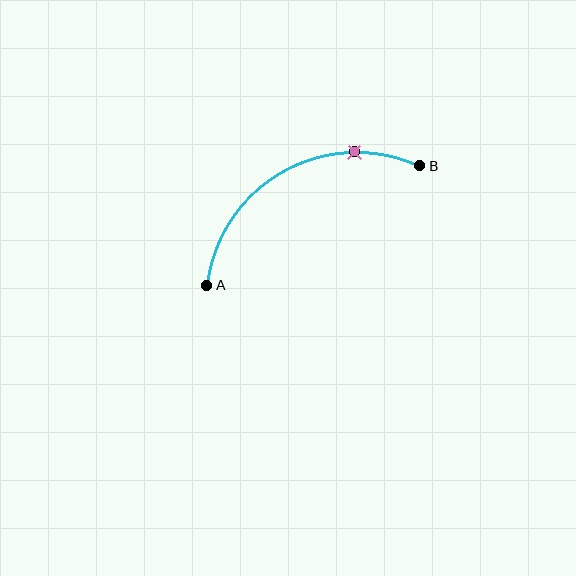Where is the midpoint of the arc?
The arc midpoint is the point on the curve farthest from the straight line joining A and B. It sits above that line.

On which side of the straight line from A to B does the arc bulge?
The arc bulges above the straight line connecting A and B.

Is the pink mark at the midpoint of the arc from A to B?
No. The pink mark lies on the arc but is closer to endpoint B. The arc midpoint would be at the point on the curve equidistant along the arc from both A and B.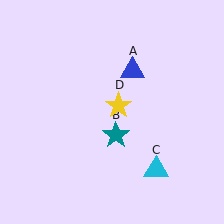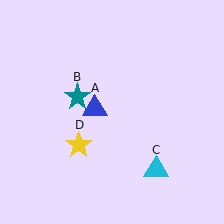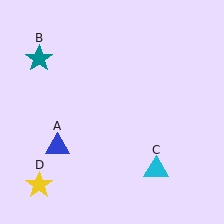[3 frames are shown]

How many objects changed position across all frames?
3 objects changed position: blue triangle (object A), teal star (object B), yellow star (object D).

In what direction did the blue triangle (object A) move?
The blue triangle (object A) moved down and to the left.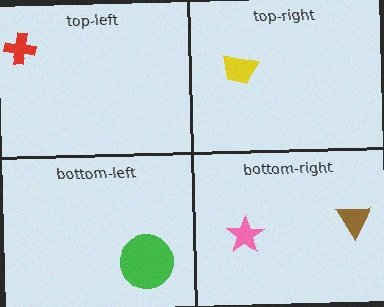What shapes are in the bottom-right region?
The pink star, the brown triangle.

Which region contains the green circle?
The bottom-left region.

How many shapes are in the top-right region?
1.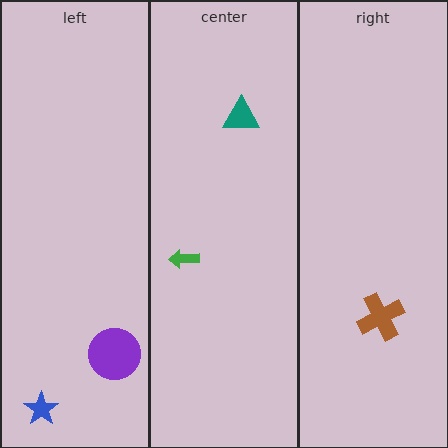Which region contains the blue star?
The left region.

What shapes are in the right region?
The brown cross.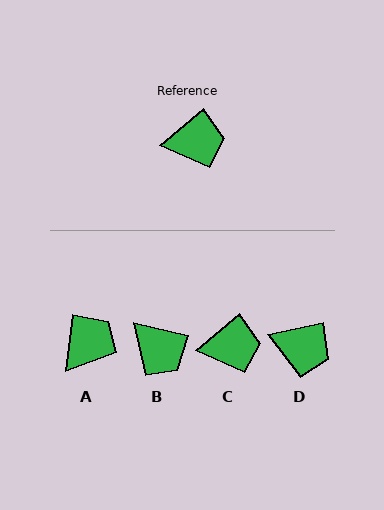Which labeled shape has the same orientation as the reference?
C.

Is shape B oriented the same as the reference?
No, it is off by about 53 degrees.